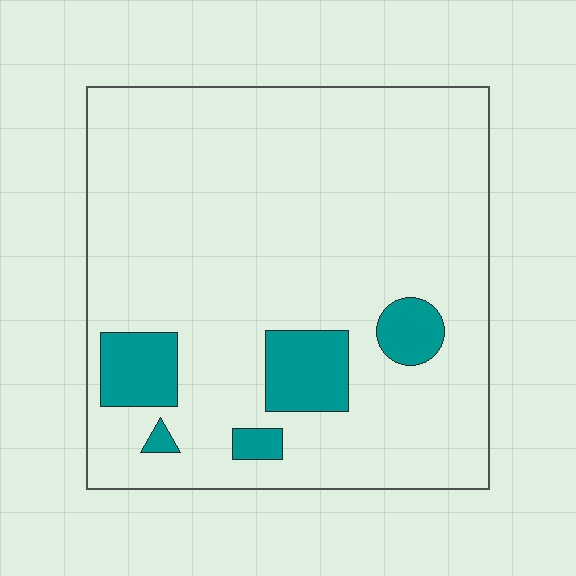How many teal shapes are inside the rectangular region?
5.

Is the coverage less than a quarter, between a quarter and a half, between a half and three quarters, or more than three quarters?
Less than a quarter.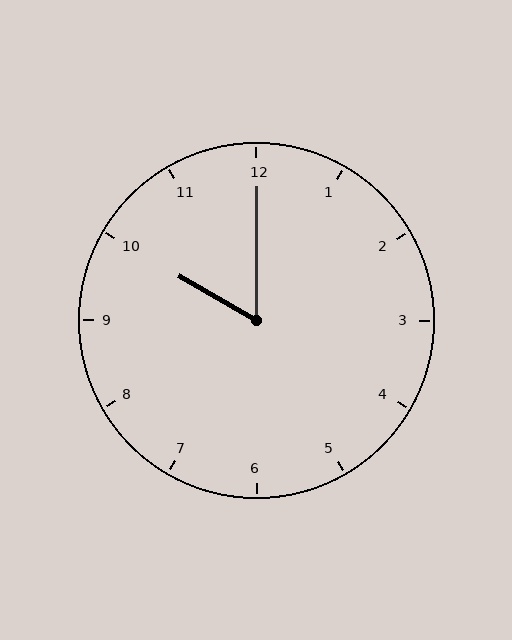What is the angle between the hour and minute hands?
Approximately 60 degrees.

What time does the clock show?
10:00.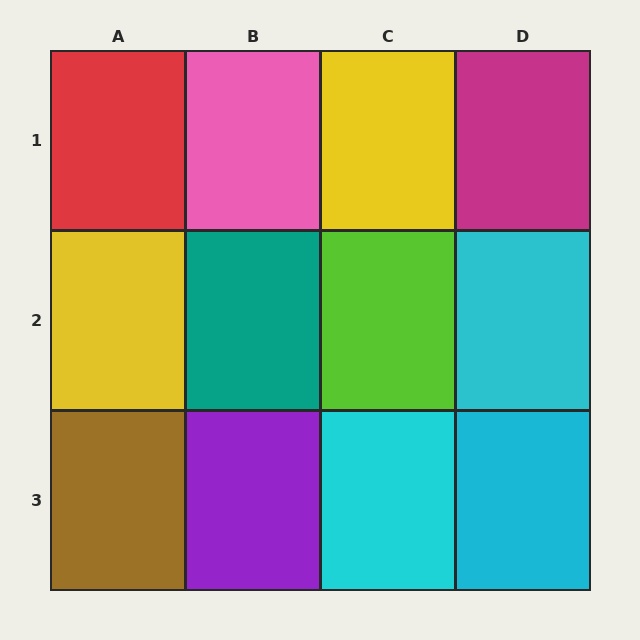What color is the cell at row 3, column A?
Brown.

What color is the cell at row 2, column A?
Yellow.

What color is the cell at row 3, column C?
Cyan.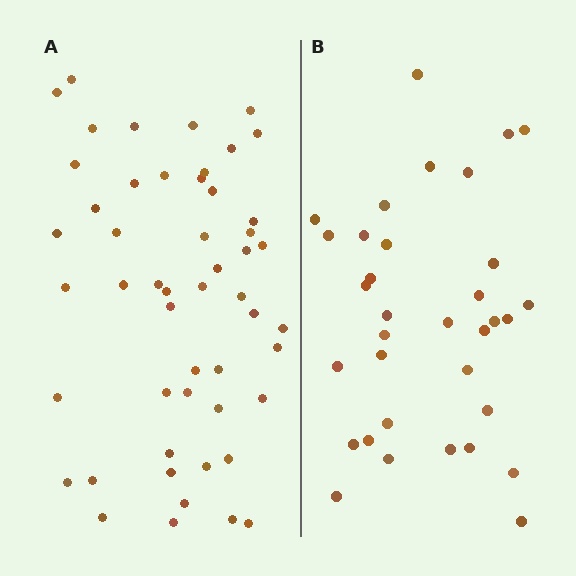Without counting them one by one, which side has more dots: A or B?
Region A (the left region) has more dots.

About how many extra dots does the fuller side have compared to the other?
Region A has approximately 15 more dots than region B.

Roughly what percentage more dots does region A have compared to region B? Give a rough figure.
About 50% more.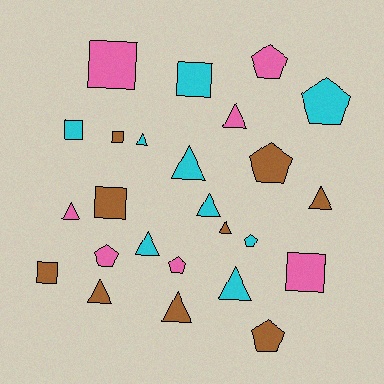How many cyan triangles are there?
There are 5 cyan triangles.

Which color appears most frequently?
Cyan, with 9 objects.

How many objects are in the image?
There are 25 objects.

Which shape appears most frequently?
Triangle, with 11 objects.